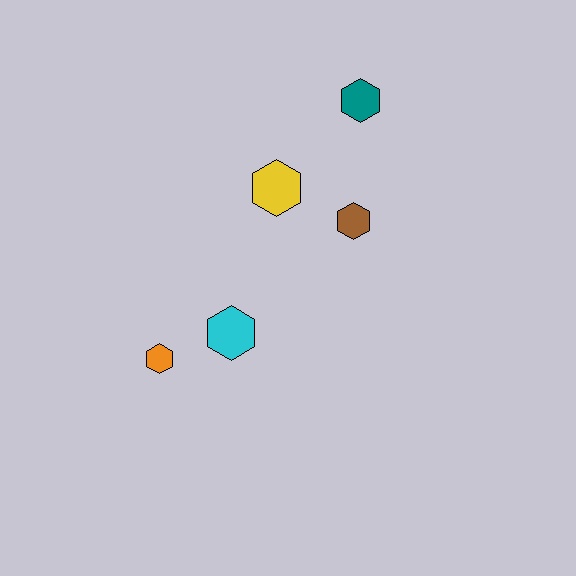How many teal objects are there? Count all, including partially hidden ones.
There is 1 teal object.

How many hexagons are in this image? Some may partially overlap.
There are 5 hexagons.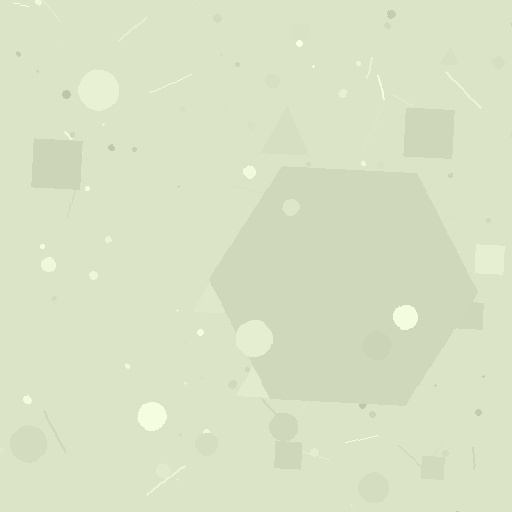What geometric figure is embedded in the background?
A hexagon is embedded in the background.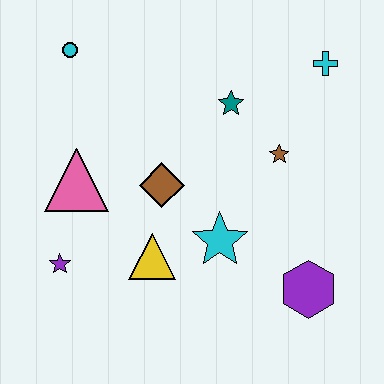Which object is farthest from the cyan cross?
The purple star is farthest from the cyan cross.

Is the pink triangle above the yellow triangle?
Yes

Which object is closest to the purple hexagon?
The cyan star is closest to the purple hexagon.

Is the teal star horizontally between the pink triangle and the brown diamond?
No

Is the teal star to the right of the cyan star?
Yes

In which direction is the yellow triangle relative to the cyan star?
The yellow triangle is to the left of the cyan star.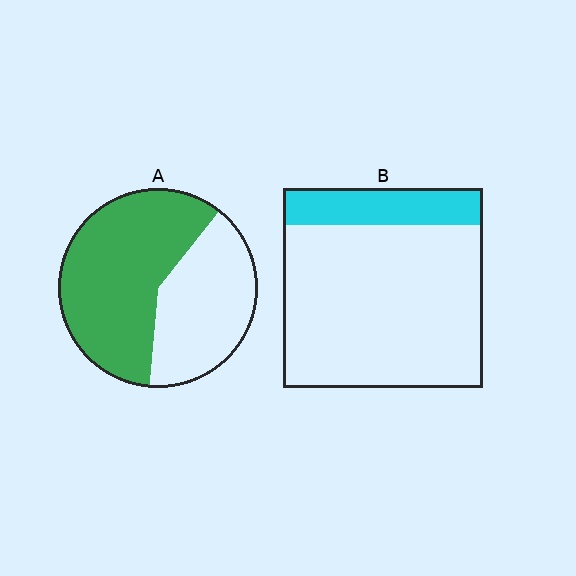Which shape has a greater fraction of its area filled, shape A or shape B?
Shape A.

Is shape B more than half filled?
No.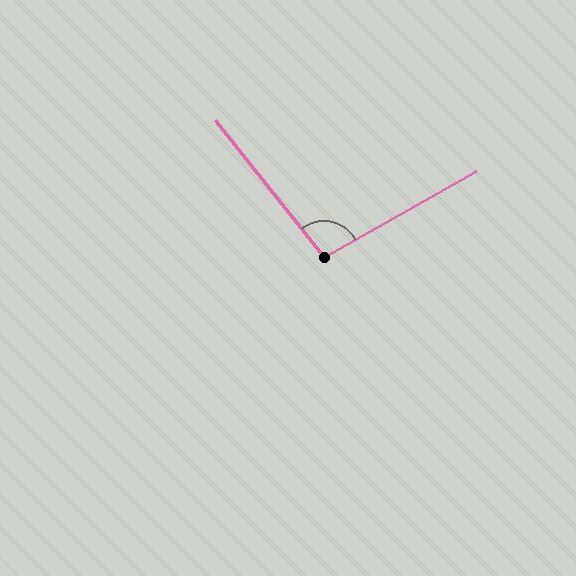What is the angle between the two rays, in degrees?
Approximately 99 degrees.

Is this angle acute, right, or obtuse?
It is obtuse.